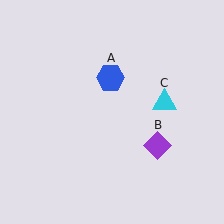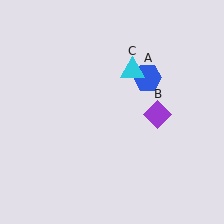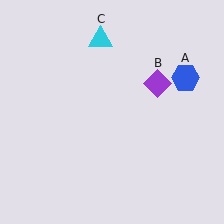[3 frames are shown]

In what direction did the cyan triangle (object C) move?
The cyan triangle (object C) moved up and to the left.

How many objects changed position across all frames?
3 objects changed position: blue hexagon (object A), purple diamond (object B), cyan triangle (object C).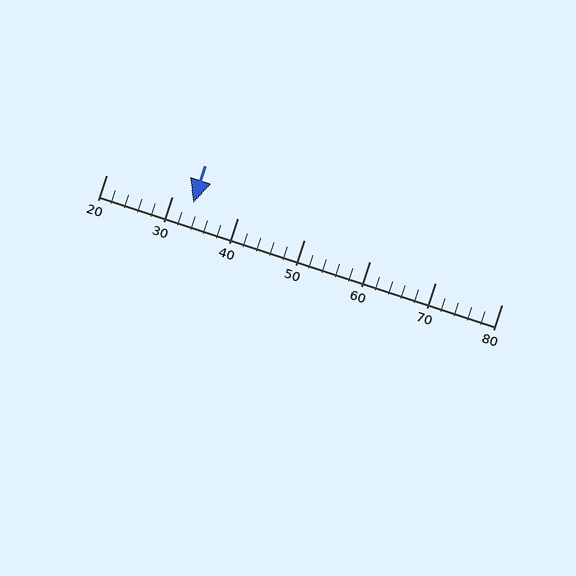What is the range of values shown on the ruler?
The ruler shows values from 20 to 80.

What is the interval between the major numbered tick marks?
The major tick marks are spaced 10 units apart.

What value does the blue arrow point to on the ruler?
The blue arrow points to approximately 33.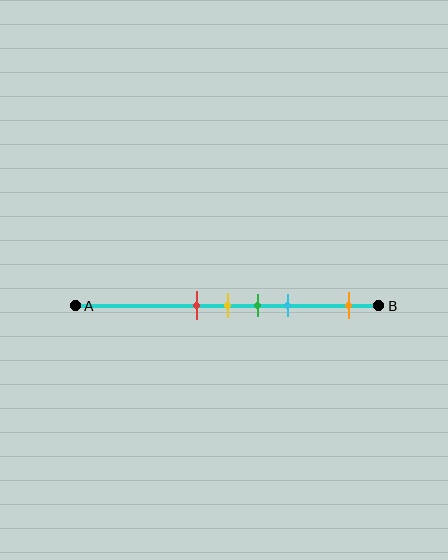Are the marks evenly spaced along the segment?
No, the marks are not evenly spaced.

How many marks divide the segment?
There are 5 marks dividing the segment.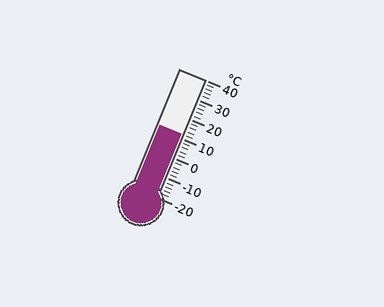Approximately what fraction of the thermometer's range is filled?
The thermometer is filled to approximately 55% of its range.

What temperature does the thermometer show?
The thermometer shows approximately 12°C.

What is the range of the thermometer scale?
The thermometer scale ranges from -20°C to 40°C.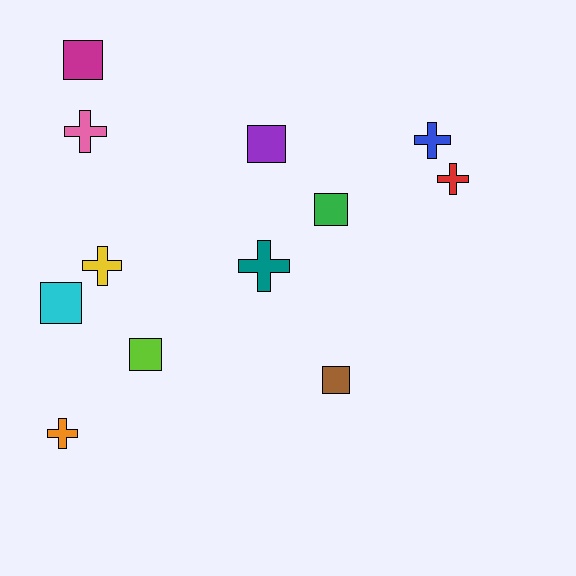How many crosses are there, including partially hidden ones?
There are 6 crosses.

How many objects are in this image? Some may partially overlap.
There are 12 objects.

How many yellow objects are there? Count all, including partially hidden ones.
There is 1 yellow object.